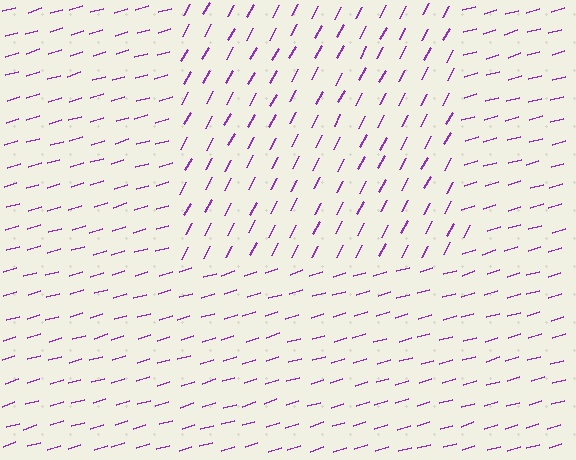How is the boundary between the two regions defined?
The boundary is defined purely by a change in line orientation (approximately 45 degrees difference). All lines are the same color and thickness.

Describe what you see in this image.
The image is filled with small purple line segments. A rectangle region in the image has lines oriented differently from the surrounding lines, creating a visible texture boundary.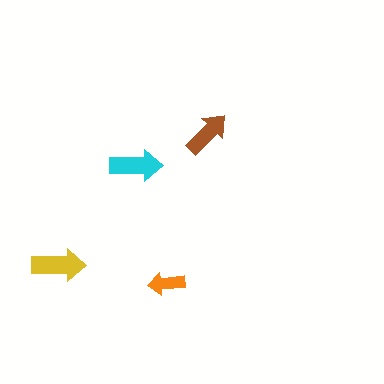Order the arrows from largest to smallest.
the yellow one, the cyan one, the brown one, the orange one.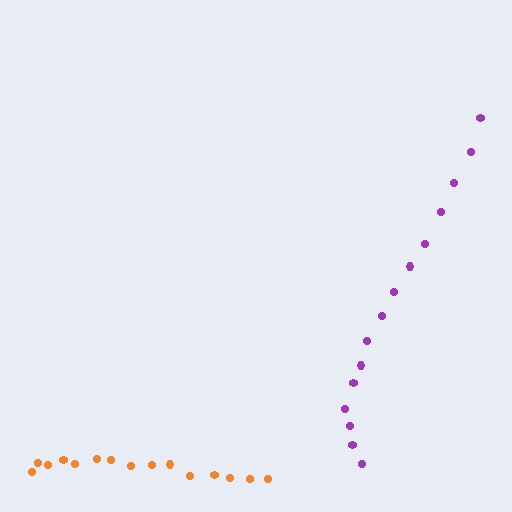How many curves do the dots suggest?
There are 2 distinct paths.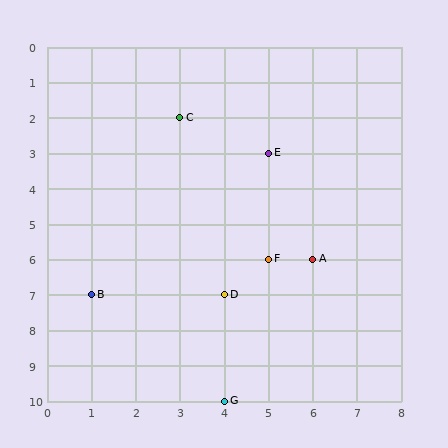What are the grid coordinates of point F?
Point F is at grid coordinates (5, 6).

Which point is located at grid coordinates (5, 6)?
Point F is at (5, 6).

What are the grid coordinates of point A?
Point A is at grid coordinates (6, 6).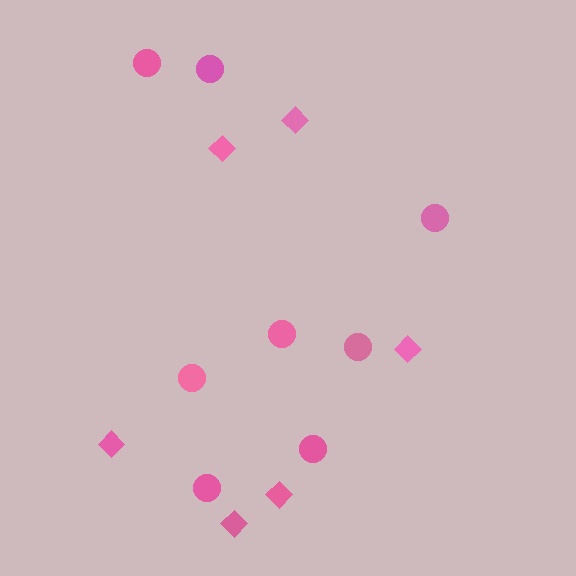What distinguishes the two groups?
There are 2 groups: one group of diamonds (6) and one group of circles (8).